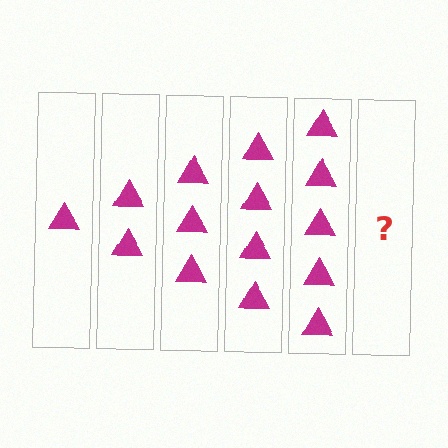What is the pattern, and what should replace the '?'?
The pattern is that each step adds one more triangle. The '?' should be 6 triangles.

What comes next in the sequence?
The next element should be 6 triangles.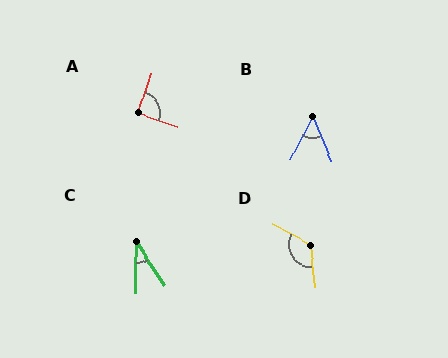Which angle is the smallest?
C, at approximately 33 degrees.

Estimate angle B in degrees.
Approximately 50 degrees.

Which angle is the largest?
D, at approximately 125 degrees.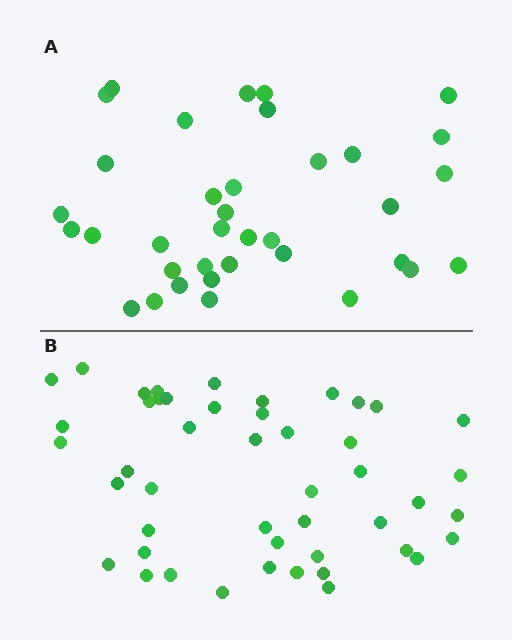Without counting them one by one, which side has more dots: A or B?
Region B (the bottom region) has more dots.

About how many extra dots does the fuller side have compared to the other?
Region B has roughly 12 or so more dots than region A.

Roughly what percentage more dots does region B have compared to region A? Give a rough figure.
About 30% more.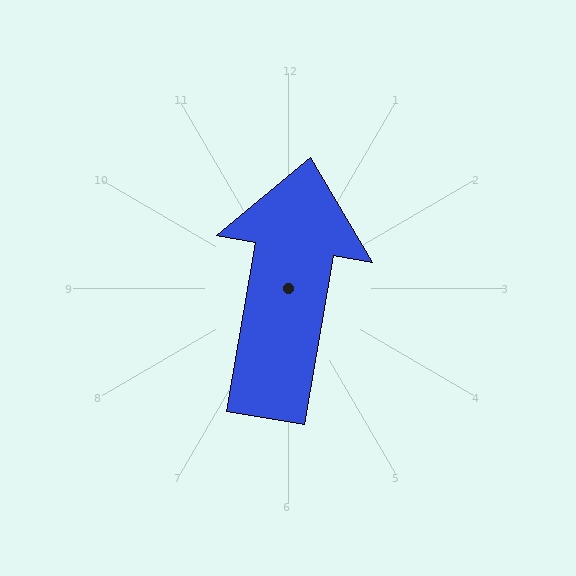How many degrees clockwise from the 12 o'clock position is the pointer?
Approximately 10 degrees.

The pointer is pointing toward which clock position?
Roughly 12 o'clock.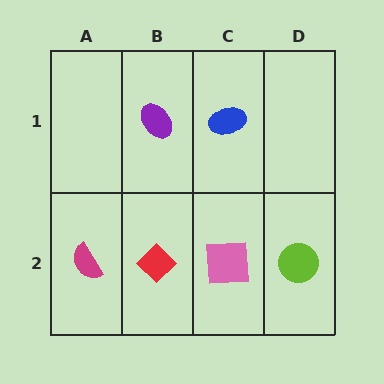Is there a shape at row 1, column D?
No, that cell is empty.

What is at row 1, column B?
A purple ellipse.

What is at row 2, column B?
A red diamond.